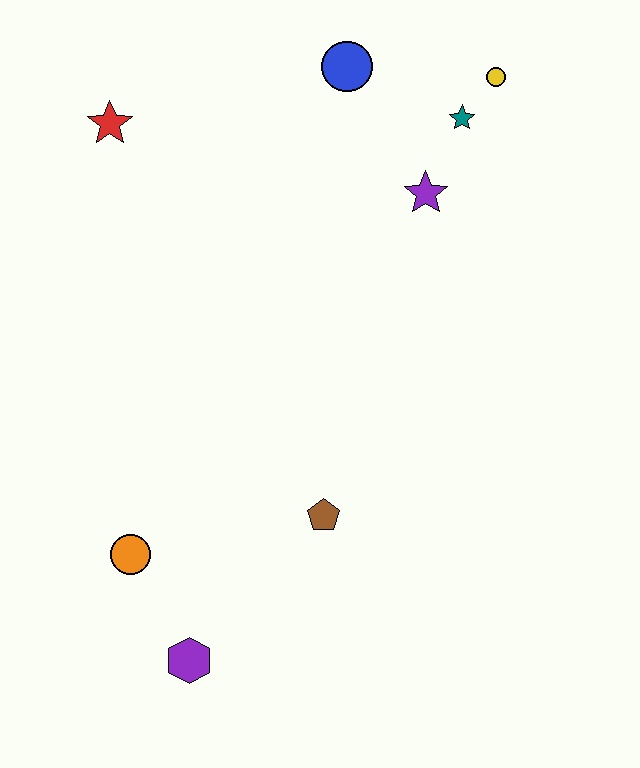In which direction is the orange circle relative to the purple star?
The orange circle is below the purple star.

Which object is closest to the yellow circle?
The teal star is closest to the yellow circle.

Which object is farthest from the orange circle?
The yellow circle is farthest from the orange circle.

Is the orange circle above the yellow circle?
No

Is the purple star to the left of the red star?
No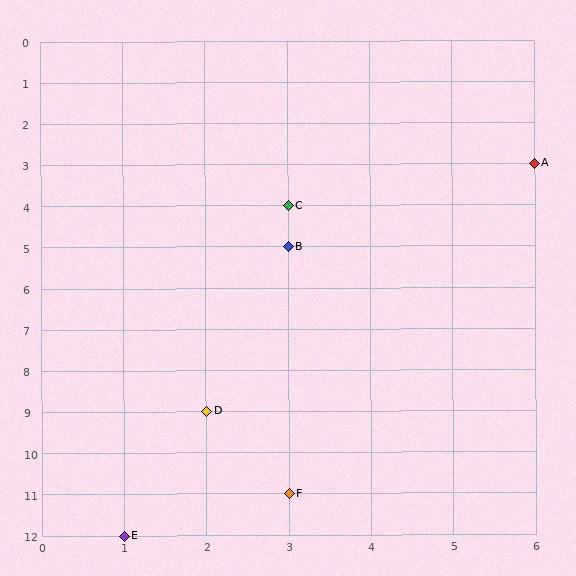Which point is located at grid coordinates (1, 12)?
Point E is at (1, 12).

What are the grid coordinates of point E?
Point E is at grid coordinates (1, 12).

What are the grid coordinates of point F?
Point F is at grid coordinates (3, 11).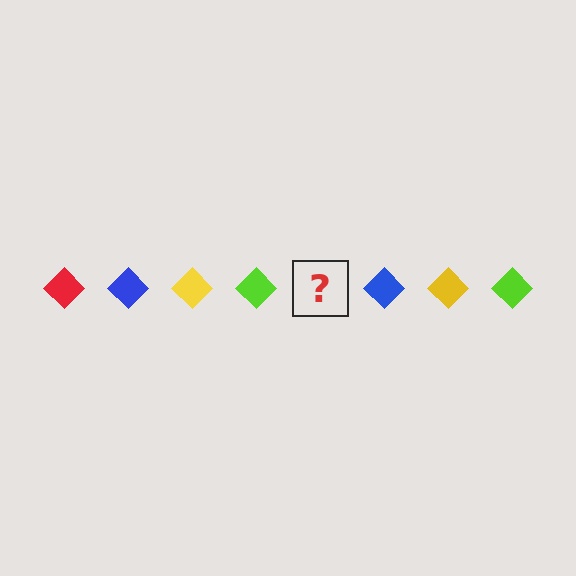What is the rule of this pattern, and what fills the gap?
The rule is that the pattern cycles through red, blue, yellow, lime diamonds. The gap should be filled with a red diamond.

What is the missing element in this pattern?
The missing element is a red diamond.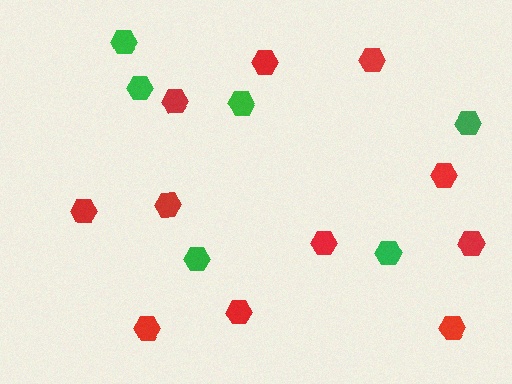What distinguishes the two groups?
There are 2 groups: one group of red hexagons (11) and one group of green hexagons (6).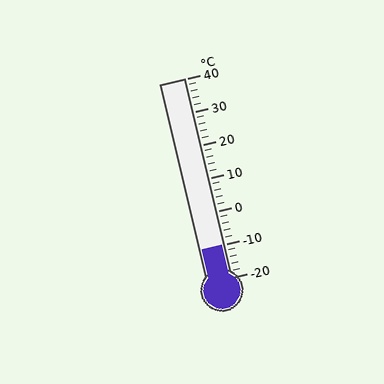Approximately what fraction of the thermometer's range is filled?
The thermometer is filled to approximately 15% of its range.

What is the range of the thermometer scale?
The thermometer scale ranges from -20°C to 40°C.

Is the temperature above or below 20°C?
The temperature is below 20°C.